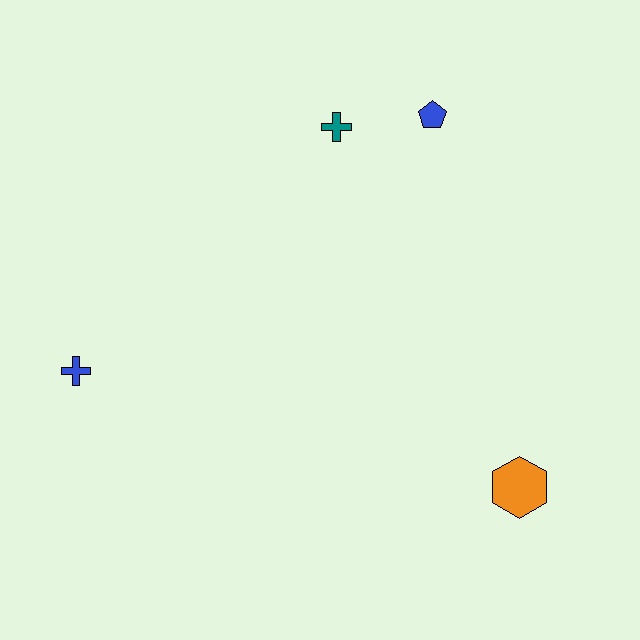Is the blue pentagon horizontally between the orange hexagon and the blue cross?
Yes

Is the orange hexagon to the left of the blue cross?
No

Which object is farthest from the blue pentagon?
The blue cross is farthest from the blue pentagon.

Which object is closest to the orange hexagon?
The blue pentagon is closest to the orange hexagon.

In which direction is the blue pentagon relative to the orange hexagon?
The blue pentagon is above the orange hexagon.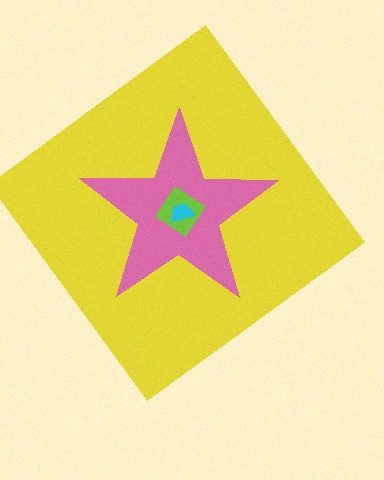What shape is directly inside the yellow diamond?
The pink star.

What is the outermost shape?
The yellow diamond.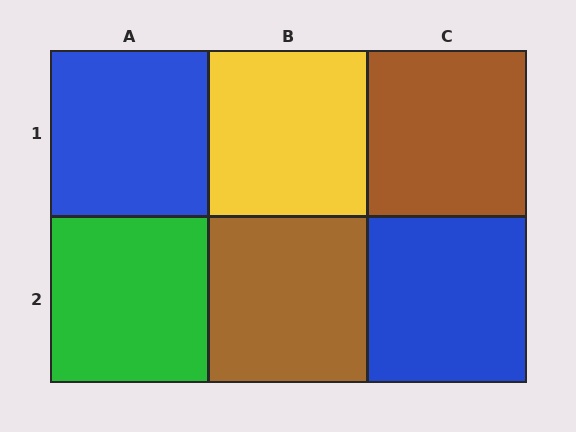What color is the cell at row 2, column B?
Brown.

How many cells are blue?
2 cells are blue.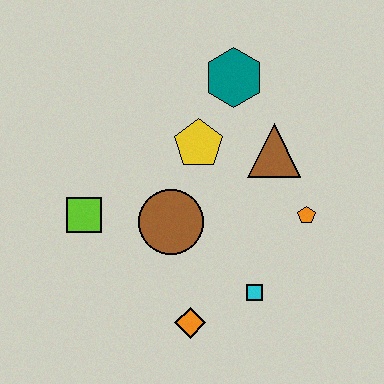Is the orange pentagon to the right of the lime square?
Yes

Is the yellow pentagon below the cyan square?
No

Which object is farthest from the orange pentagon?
The lime square is farthest from the orange pentagon.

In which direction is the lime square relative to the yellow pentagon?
The lime square is to the left of the yellow pentagon.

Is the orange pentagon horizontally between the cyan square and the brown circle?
No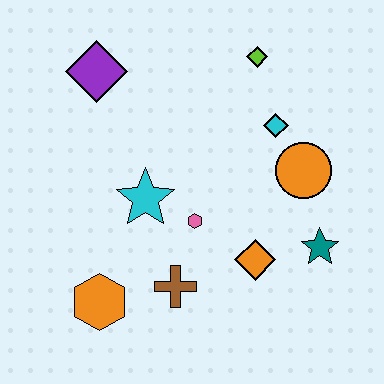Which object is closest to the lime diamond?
The cyan diamond is closest to the lime diamond.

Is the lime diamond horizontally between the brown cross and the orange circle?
Yes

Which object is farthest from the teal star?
The purple diamond is farthest from the teal star.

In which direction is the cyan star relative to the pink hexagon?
The cyan star is to the left of the pink hexagon.